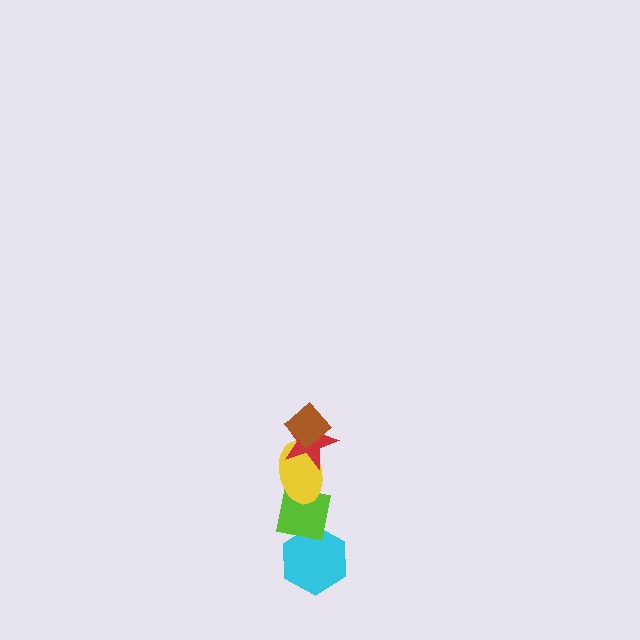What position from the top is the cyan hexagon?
The cyan hexagon is 5th from the top.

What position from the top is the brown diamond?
The brown diamond is 1st from the top.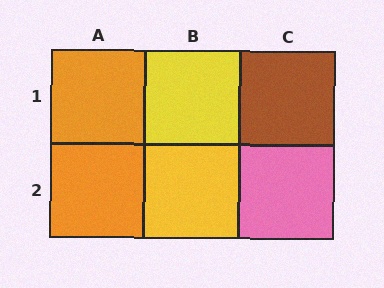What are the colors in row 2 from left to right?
Orange, yellow, pink.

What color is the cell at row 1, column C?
Brown.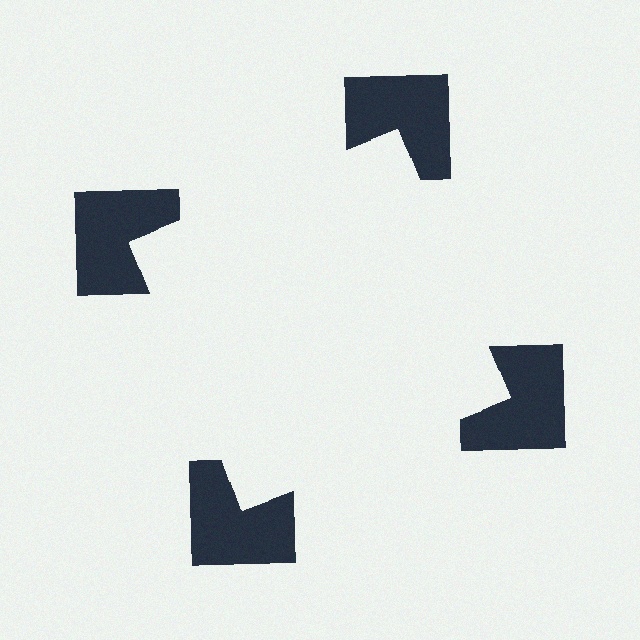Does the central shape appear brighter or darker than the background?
It typically appears slightly brighter than the background, even though no actual brightness change is drawn.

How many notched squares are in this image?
There are 4 — one at each vertex of the illusory square.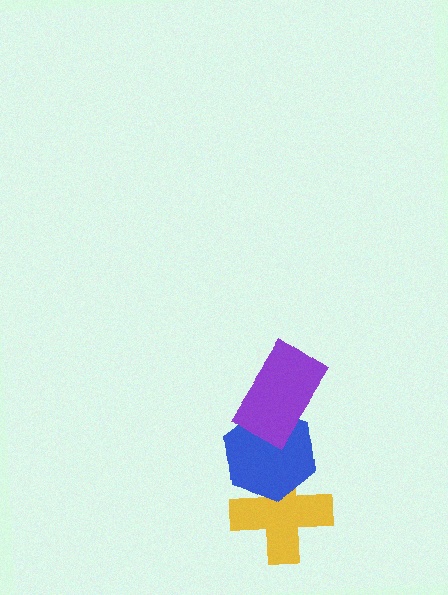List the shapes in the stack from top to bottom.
From top to bottom: the purple rectangle, the blue hexagon, the yellow cross.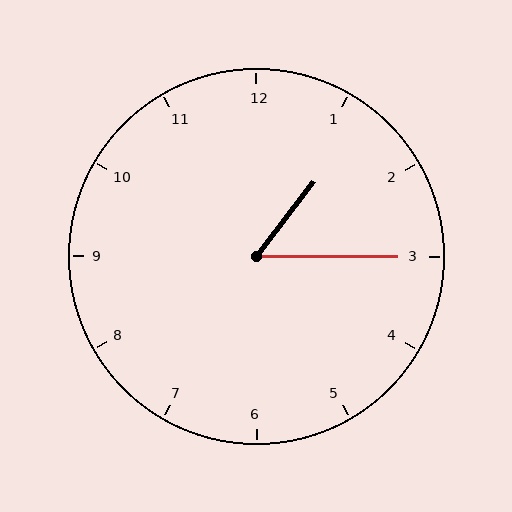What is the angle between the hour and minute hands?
Approximately 52 degrees.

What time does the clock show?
1:15.